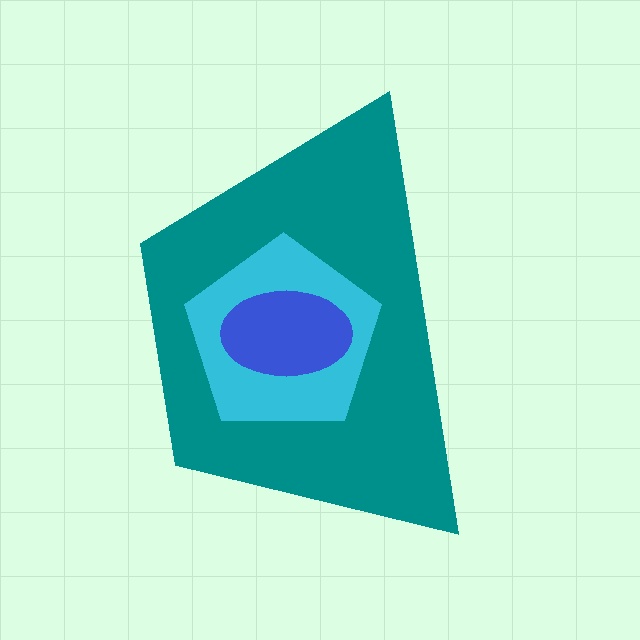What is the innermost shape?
The blue ellipse.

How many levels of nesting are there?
3.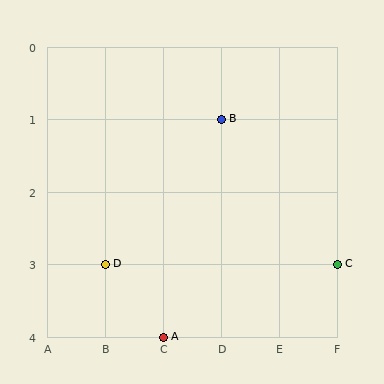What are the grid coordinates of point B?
Point B is at grid coordinates (D, 1).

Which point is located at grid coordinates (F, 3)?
Point C is at (F, 3).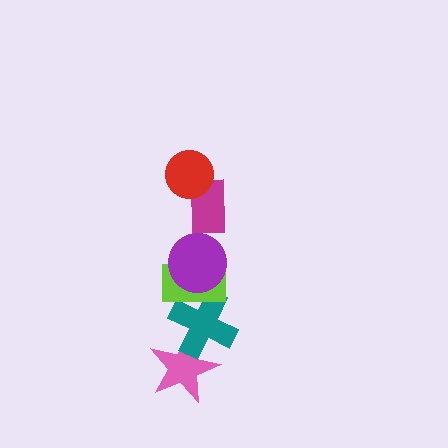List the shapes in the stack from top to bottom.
From top to bottom: the red circle, the magenta rectangle, the purple circle, the lime rectangle, the teal cross, the pink star.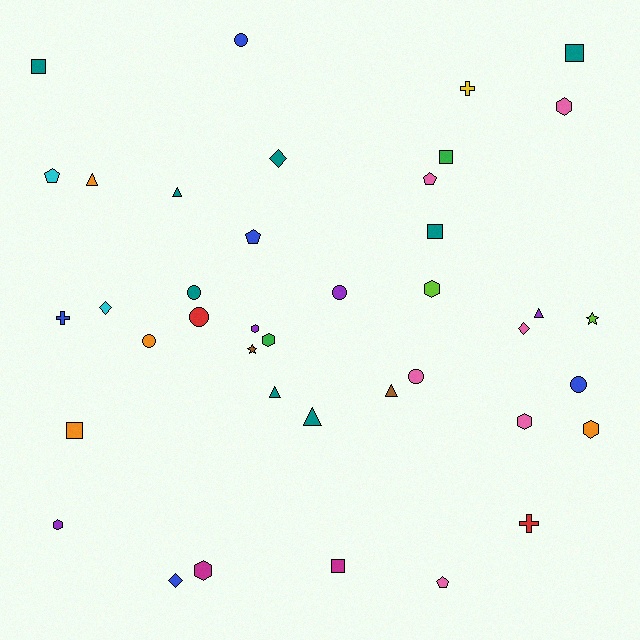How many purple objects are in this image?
There are 4 purple objects.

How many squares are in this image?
There are 6 squares.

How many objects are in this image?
There are 40 objects.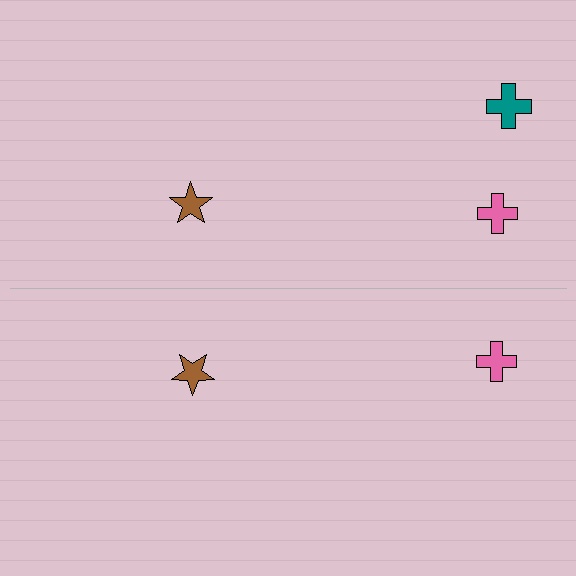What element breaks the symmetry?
A teal cross is missing from the bottom side.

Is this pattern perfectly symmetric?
No, the pattern is not perfectly symmetric. A teal cross is missing from the bottom side.